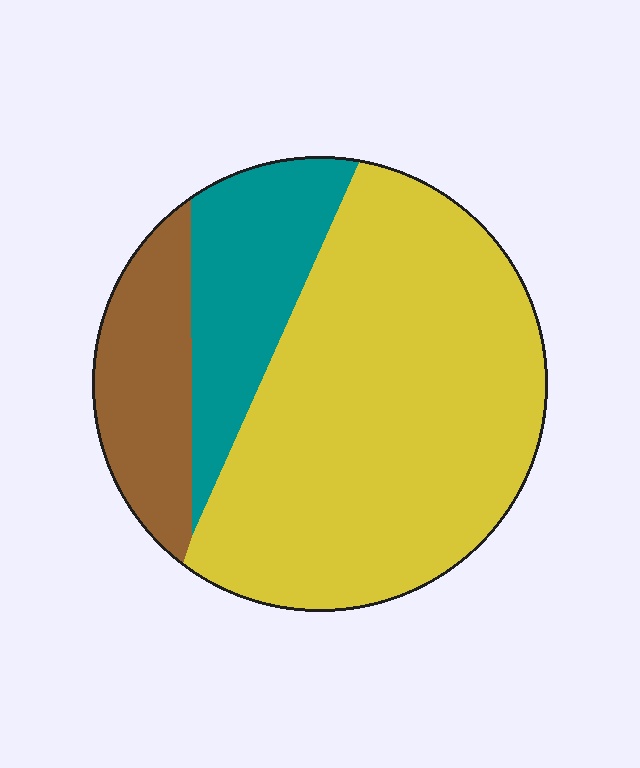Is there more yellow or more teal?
Yellow.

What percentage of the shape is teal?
Teal covers roughly 20% of the shape.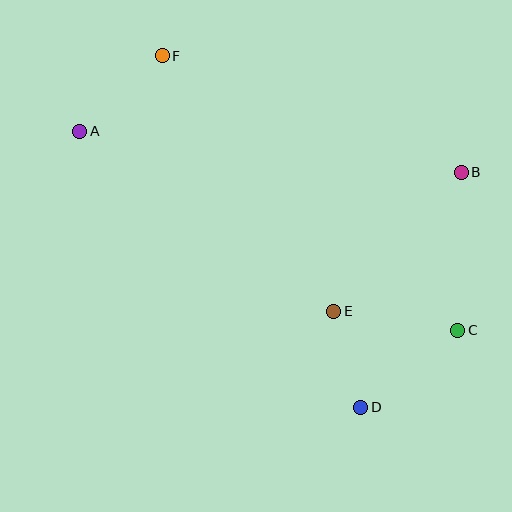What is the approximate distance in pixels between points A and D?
The distance between A and D is approximately 394 pixels.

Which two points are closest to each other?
Points D and E are closest to each other.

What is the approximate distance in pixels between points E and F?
The distance between E and F is approximately 308 pixels.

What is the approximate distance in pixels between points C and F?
The distance between C and F is approximately 403 pixels.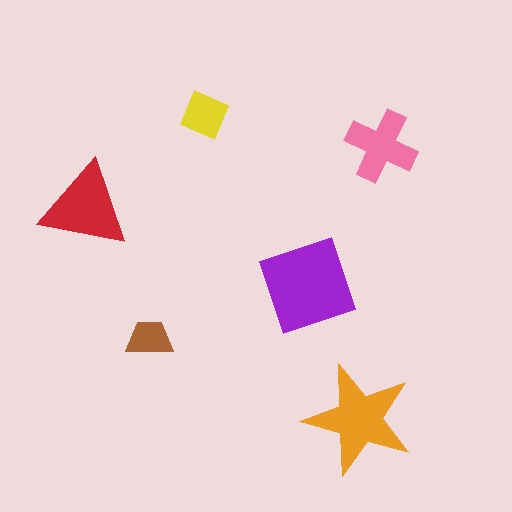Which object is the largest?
The purple square.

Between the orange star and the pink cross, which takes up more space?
The orange star.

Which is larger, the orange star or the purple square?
The purple square.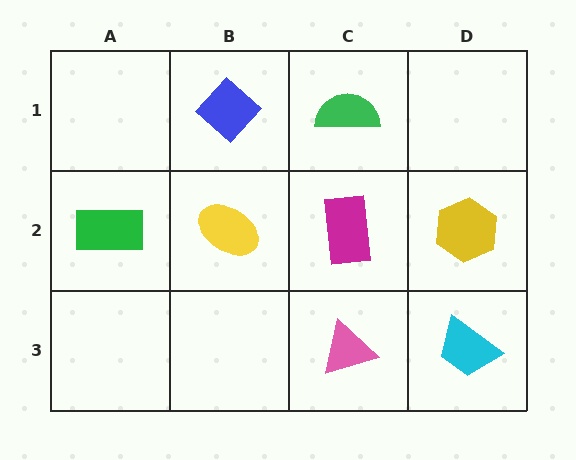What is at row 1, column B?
A blue diamond.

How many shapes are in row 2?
4 shapes.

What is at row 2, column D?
A yellow hexagon.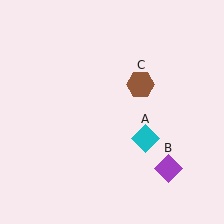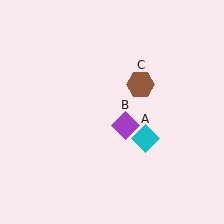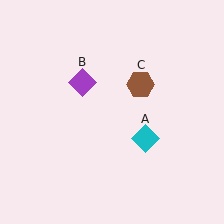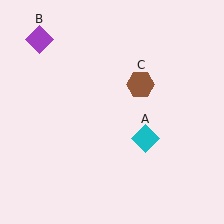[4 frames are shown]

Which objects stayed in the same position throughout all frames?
Cyan diamond (object A) and brown hexagon (object C) remained stationary.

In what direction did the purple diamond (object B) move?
The purple diamond (object B) moved up and to the left.